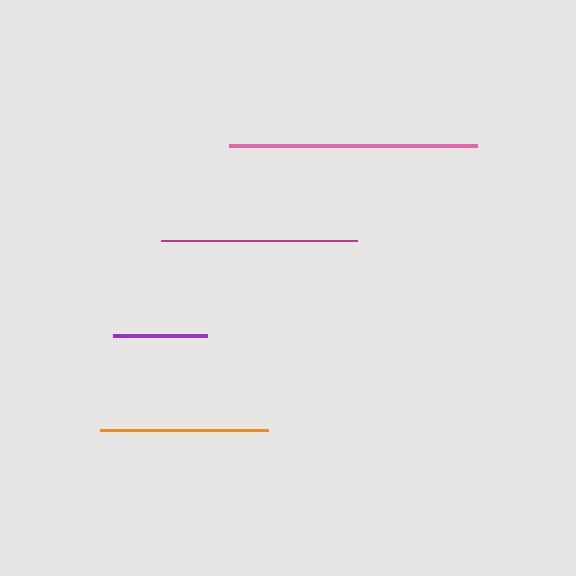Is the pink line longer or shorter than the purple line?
The pink line is longer than the purple line.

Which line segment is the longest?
The pink line is the longest at approximately 248 pixels.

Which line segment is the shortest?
The purple line is the shortest at approximately 94 pixels.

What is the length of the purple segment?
The purple segment is approximately 94 pixels long.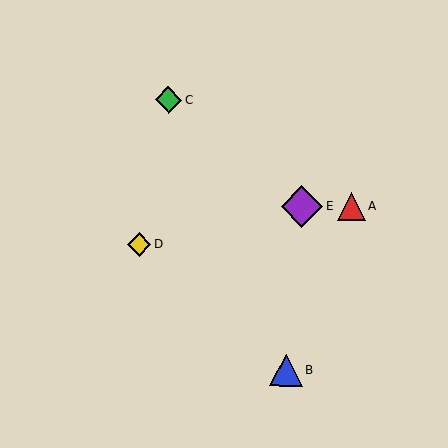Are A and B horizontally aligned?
No, A is at y≈206 and B is at y≈370.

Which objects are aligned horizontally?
Objects A, E are aligned horizontally.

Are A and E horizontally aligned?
Yes, both are at y≈206.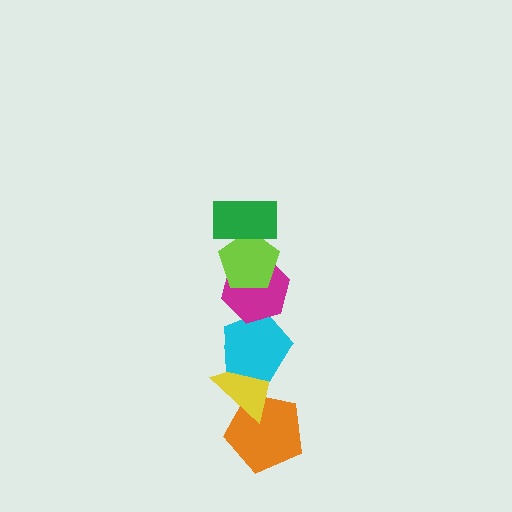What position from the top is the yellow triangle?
The yellow triangle is 5th from the top.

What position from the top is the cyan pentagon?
The cyan pentagon is 4th from the top.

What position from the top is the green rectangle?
The green rectangle is 1st from the top.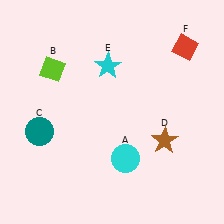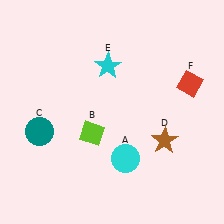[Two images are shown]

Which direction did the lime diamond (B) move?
The lime diamond (B) moved down.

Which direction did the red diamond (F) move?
The red diamond (F) moved down.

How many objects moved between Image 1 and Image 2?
2 objects moved between the two images.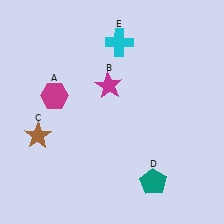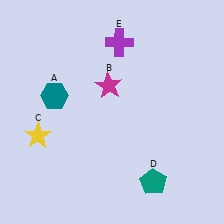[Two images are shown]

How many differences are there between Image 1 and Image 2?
There are 3 differences between the two images.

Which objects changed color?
A changed from magenta to teal. C changed from brown to yellow. E changed from cyan to purple.